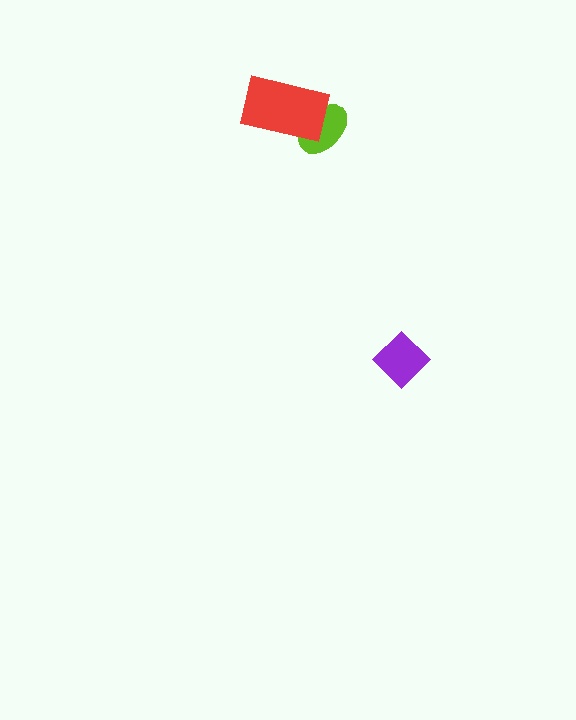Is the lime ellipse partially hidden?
Yes, it is partially covered by another shape.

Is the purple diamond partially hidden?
No, no other shape covers it.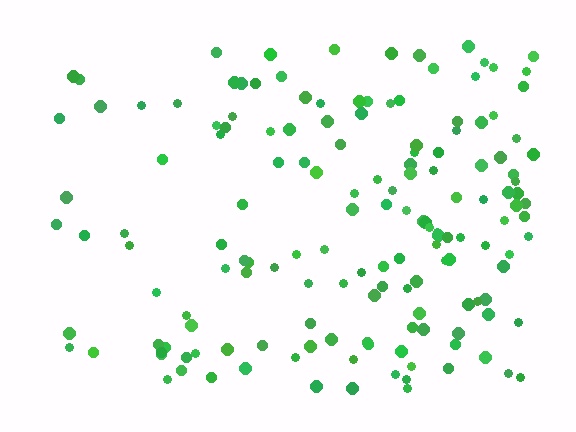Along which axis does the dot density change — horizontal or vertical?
Horizontal.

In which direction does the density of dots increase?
From left to right, with the right side densest.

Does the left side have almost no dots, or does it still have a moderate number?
Still a moderate number, just noticeably fewer than the right.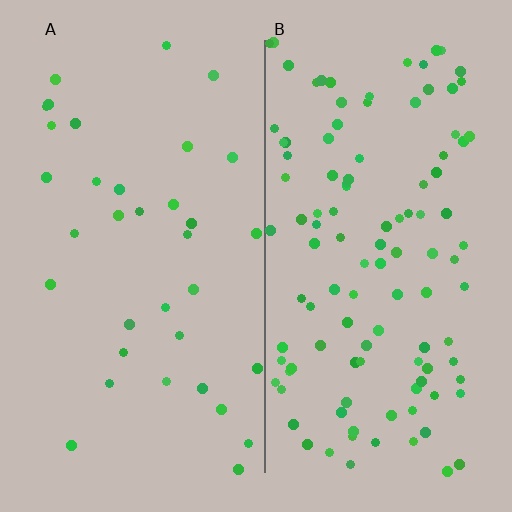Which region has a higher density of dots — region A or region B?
B (the right).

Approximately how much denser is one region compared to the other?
Approximately 3.2× — region B over region A.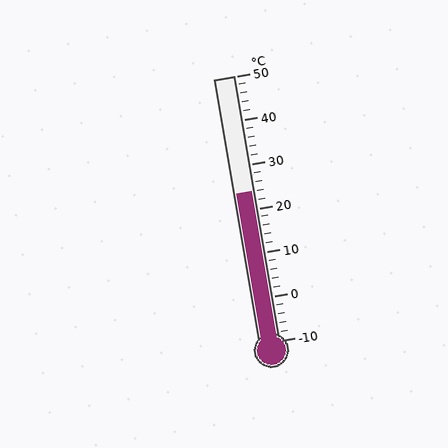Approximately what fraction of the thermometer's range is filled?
The thermometer is filled to approximately 55% of its range.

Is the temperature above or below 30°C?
The temperature is below 30°C.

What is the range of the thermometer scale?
The thermometer scale ranges from -10°C to 50°C.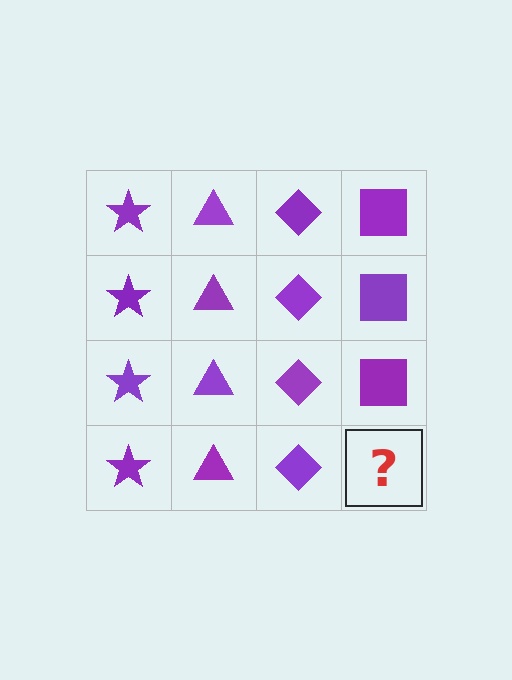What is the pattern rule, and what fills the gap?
The rule is that each column has a consistent shape. The gap should be filled with a purple square.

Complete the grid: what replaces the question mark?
The question mark should be replaced with a purple square.